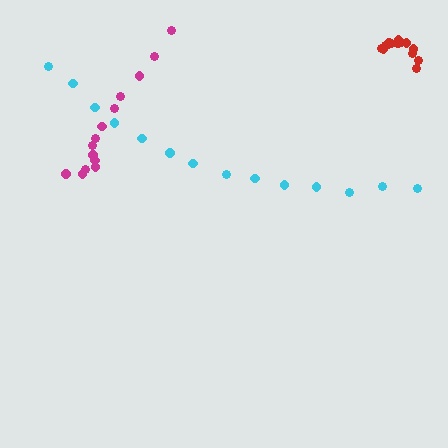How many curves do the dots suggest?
There are 3 distinct paths.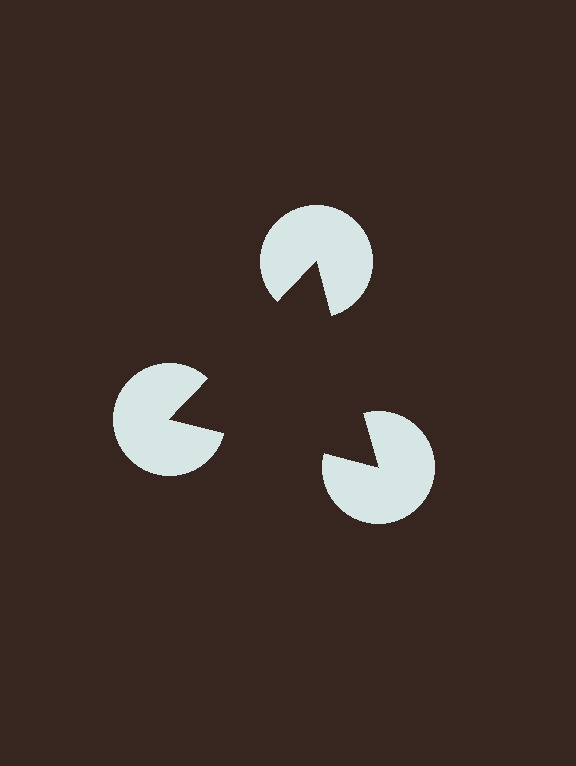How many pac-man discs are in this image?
There are 3 — one at each vertex of the illusory triangle.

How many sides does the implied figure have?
3 sides.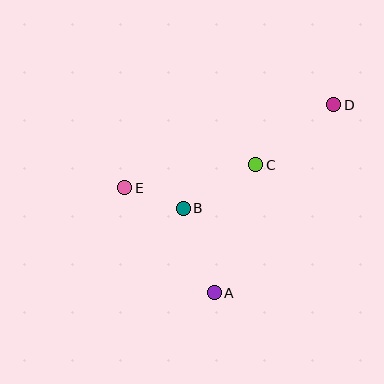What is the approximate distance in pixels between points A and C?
The distance between A and C is approximately 135 pixels.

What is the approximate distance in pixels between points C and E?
The distance between C and E is approximately 133 pixels.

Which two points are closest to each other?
Points B and E are closest to each other.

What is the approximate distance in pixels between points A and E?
The distance between A and E is approximately 138 pixels.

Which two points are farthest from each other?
Points D and E are farthest from each other.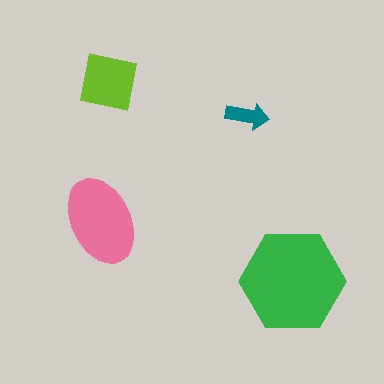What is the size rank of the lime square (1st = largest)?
3rd.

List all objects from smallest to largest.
The teal arrow, the lime square, the pink ellipse, the green hexagon.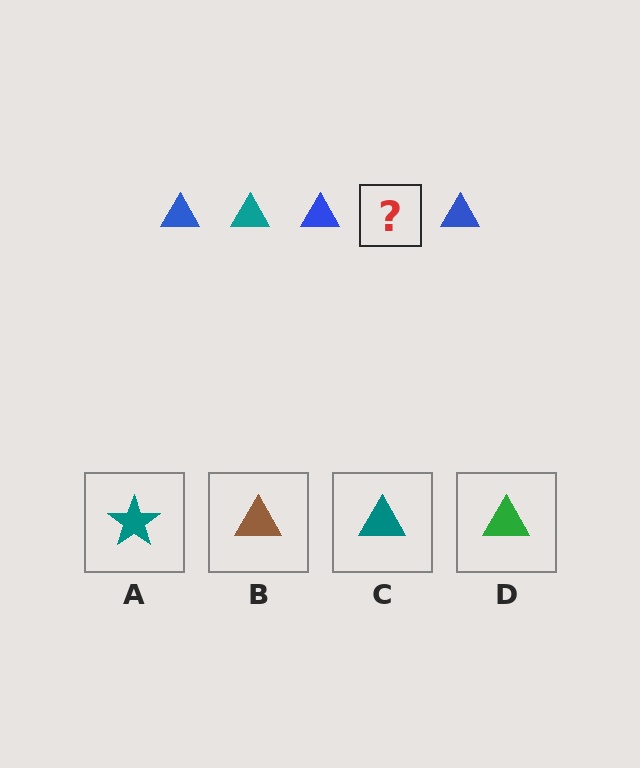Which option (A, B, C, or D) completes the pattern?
C.